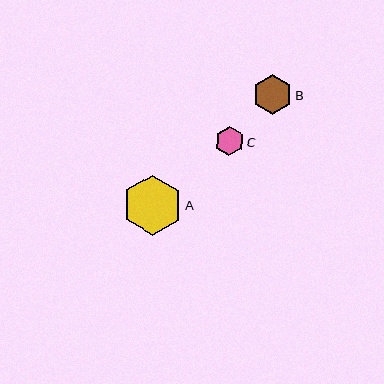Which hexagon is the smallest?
Hexagon C is the smallest with a size of approximately 29 pixels.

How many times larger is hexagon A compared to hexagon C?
Hexagon A is approximately 2.1 times the size of hexagon C.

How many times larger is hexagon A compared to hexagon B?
Hexagon A is approximately 1.5 times the size of hexagon B.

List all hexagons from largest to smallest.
From largest to smallest: A, B, C.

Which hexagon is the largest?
Hexagon A is the largest with a size of approximately 60 pixels.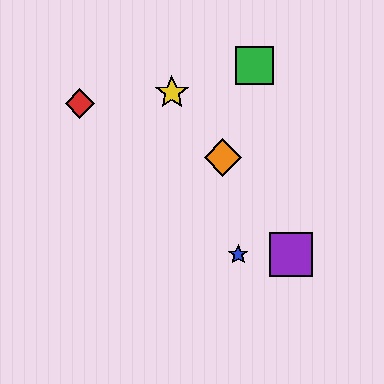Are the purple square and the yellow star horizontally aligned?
No, the purple square is at y≈255 and the yellow star is at y≈93.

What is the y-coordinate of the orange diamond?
The orange diamond is at y≈157.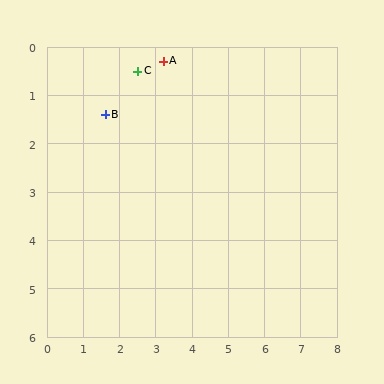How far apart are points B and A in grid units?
Points B and A are about 1.9 grid units apart.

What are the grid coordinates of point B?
Point B is at approximately (1.6, 1.4).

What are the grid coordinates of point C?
Point C is at approximately (2.5, 0.5).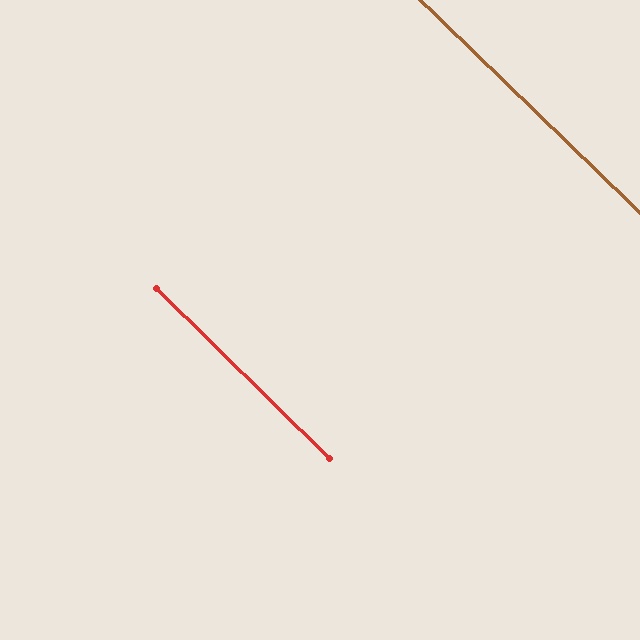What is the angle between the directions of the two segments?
Approximately 1 degree.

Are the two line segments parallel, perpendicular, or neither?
Parallel — their directions differ by only 0.6°.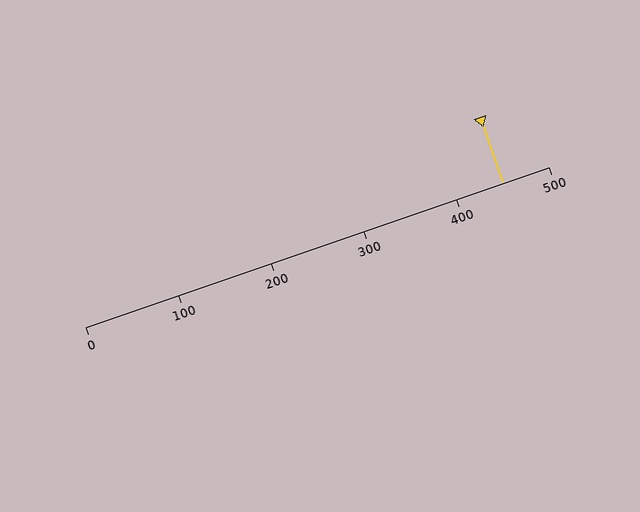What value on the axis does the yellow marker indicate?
The marker indicates approximately 450.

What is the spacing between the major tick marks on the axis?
The major ticks are spaced 100 apart.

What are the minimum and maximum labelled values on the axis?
The axis runs from 0 to 500.